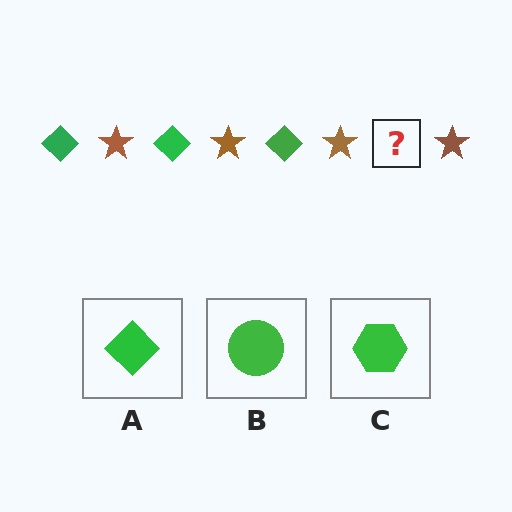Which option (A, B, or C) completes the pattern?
A.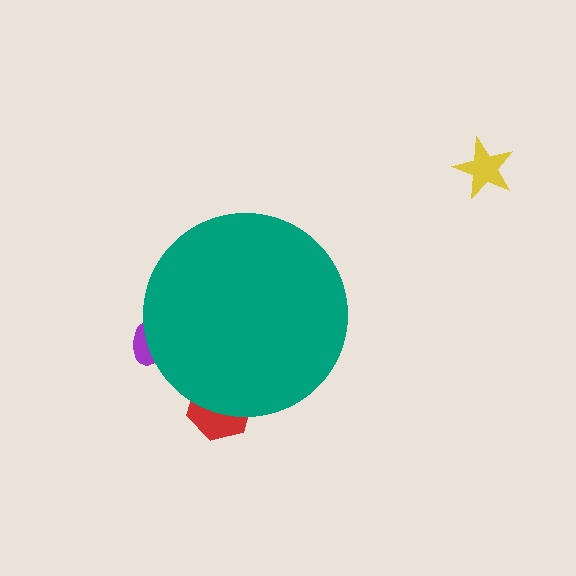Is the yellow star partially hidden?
No, the yellow star is fully visible.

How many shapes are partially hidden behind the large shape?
2 shapes are partially hidden.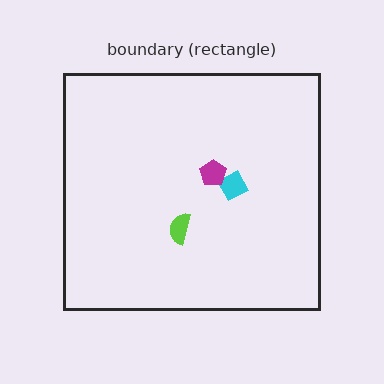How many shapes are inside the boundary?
3 inside, 0 outside.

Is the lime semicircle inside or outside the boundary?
Inside.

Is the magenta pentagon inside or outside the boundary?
Inside.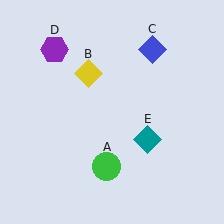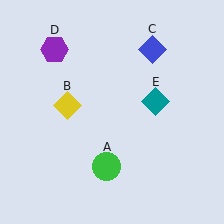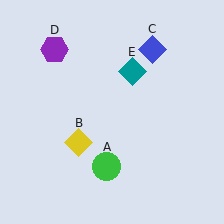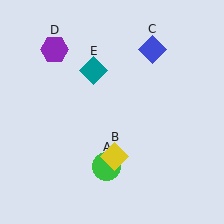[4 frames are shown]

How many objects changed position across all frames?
2 objects changed position: yellow diamond (object B), teal diamond (object E).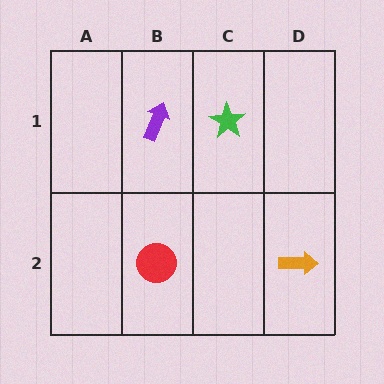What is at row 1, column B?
A purple arrow.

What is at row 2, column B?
A red circle.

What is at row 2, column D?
An orange arrow.